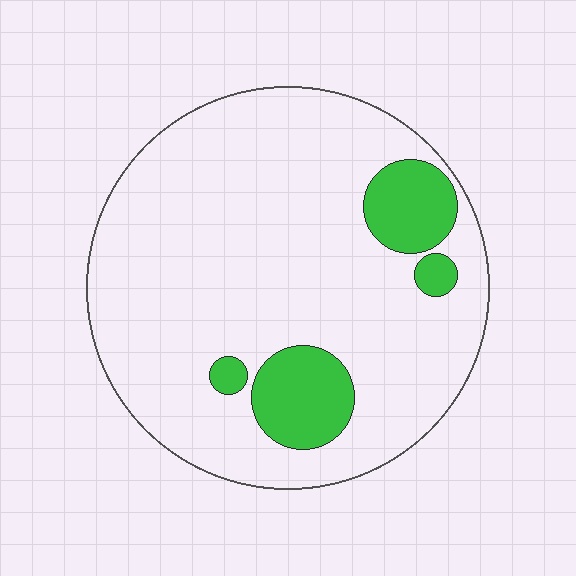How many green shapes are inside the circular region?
4.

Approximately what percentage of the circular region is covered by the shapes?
Approximately 15%.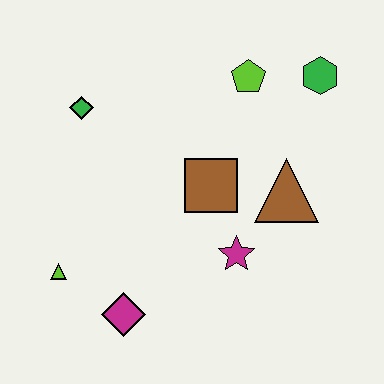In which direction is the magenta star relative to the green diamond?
The magenta star is to the right of the green diamond.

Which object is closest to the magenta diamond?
The lime triangle is closest to the magenta diamond.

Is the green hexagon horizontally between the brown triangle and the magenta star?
No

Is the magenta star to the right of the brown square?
Yes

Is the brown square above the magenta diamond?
Yes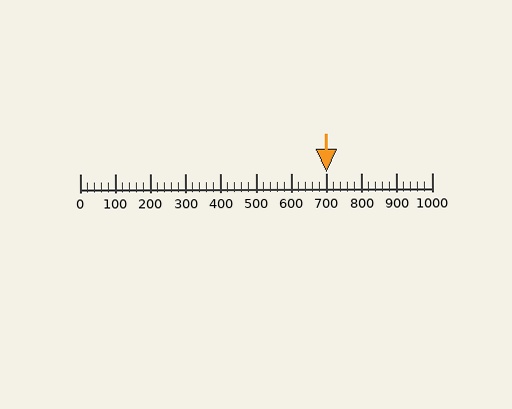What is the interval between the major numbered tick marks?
The major tick marks are spaced 100 units apart.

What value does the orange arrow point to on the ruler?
The orange arrow points to approximately 700.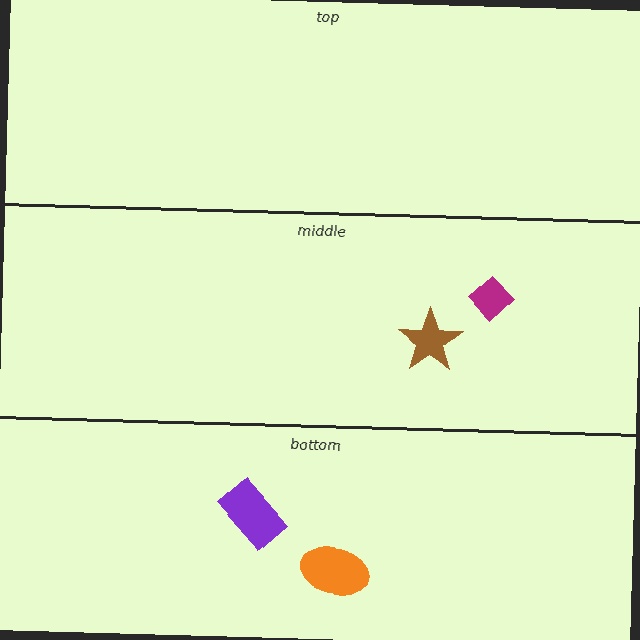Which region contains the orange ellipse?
The bottom region.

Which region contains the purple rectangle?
The bottom region.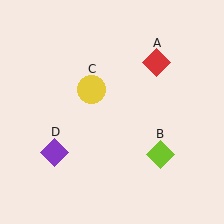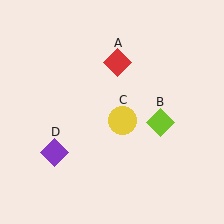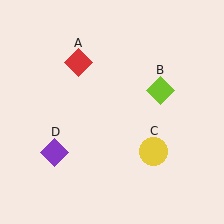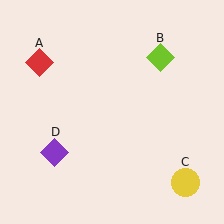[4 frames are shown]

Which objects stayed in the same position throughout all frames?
Purple diamond (object D) remained stationary.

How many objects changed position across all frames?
3 objects changed position: red diamond (object A), lime diamond (object B), yellow circle (object C).